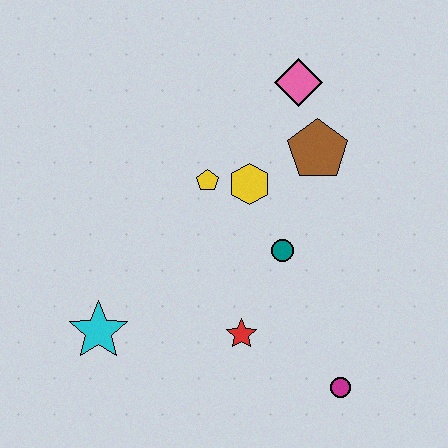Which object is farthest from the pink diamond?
The cyan star is farthest from the pink diamond.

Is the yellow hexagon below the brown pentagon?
Yes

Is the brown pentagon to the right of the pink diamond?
Yes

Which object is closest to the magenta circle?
The red star is closest to the magenta circle.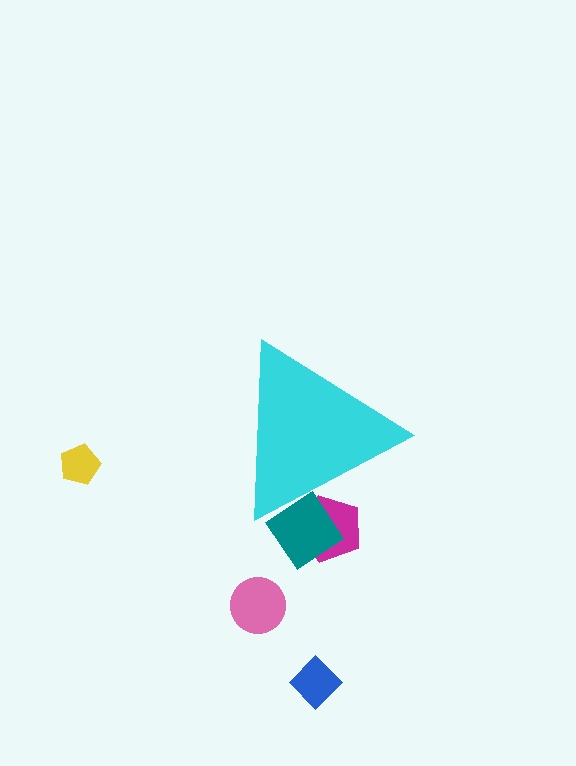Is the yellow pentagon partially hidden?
No, the yellow pentagon is fully visible.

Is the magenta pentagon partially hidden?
Yes, the magenta pentagon is partially hidden behind the cyan triangle.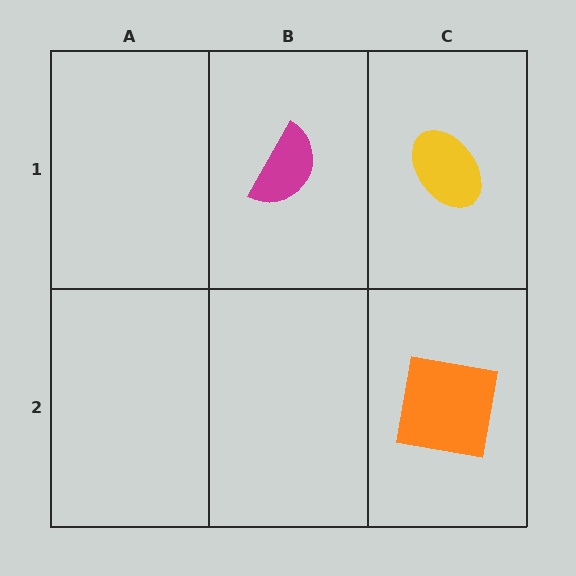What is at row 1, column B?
A magenta semicircle.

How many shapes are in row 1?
2 shapes.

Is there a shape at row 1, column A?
No, that cell is empty.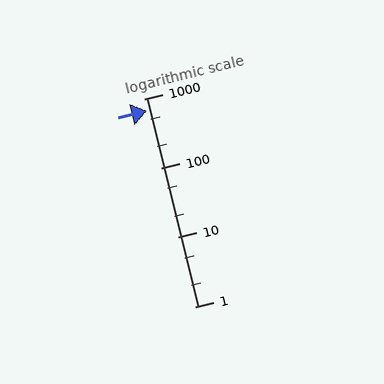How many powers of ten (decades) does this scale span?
The scale spans 3 decades, from 1 to 1000.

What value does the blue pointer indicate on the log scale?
The pointer indicates approximately 660.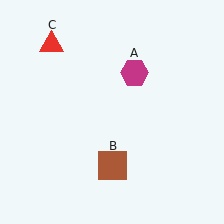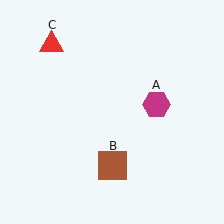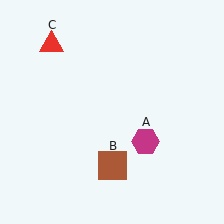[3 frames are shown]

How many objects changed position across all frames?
1 object changed position: magenta hexagon (object A).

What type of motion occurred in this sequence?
The magenta hexagon (object A) rotated clockwise around the center of the scene.